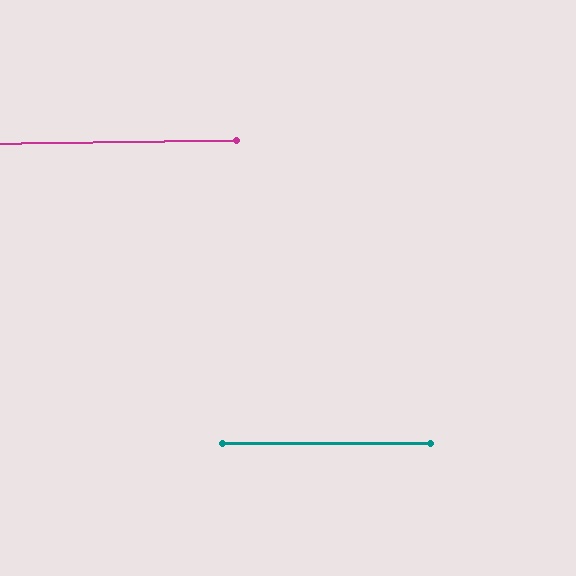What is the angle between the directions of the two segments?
Approximately 1 degree.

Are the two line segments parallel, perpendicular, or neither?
Parallel — their directions differ by only 0.7°.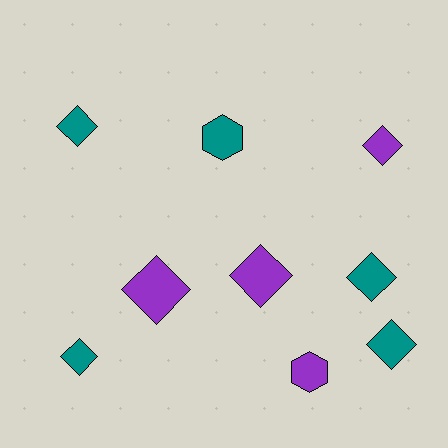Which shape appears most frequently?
Diamond, with 7 objects.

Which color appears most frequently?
Teal, with 5 objects.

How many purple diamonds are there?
There are 3 purple diamonds.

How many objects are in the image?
There are 9 objects.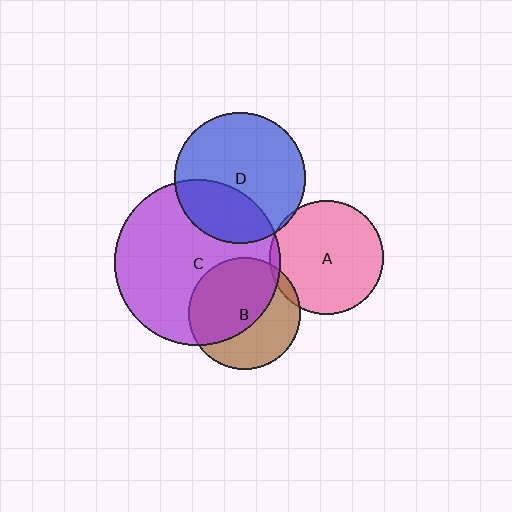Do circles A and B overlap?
Yes.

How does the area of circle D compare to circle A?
Approximately 1.3 times.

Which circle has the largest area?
Circle C (purple).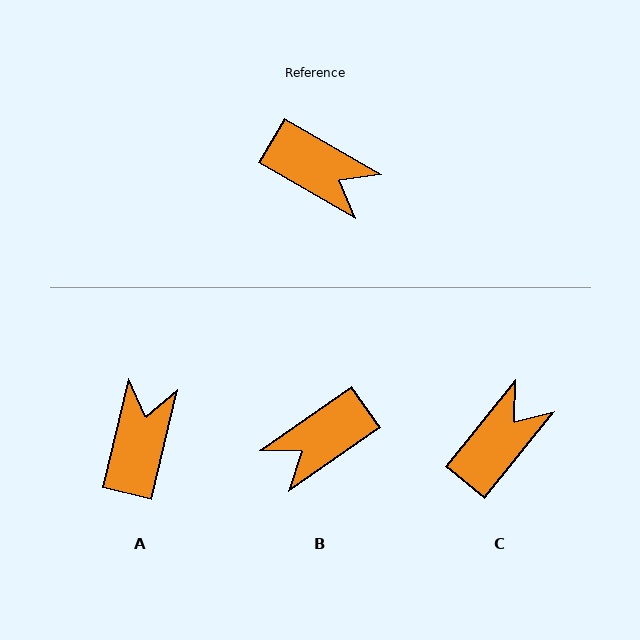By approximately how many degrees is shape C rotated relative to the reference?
Approximately 81 degrees counter-clockwise.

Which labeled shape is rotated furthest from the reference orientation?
B, about 115 degrees away.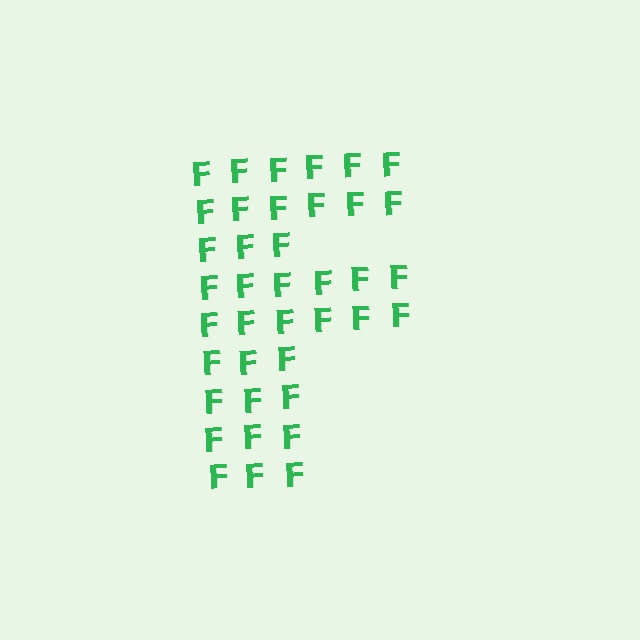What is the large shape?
The large shape is the letter F.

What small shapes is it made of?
It is made of small letter F's.